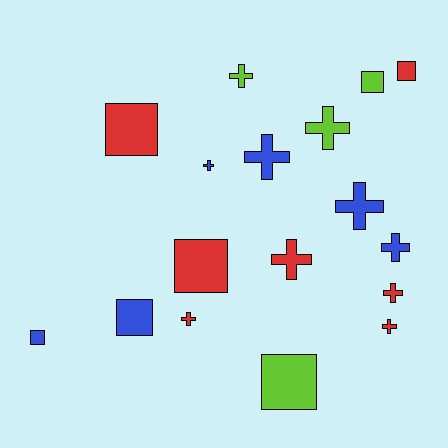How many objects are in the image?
There are 17 objects.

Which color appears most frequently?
Red, with 7 objects.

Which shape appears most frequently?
Cross, with 10 objects.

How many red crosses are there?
There are 4 red crosses.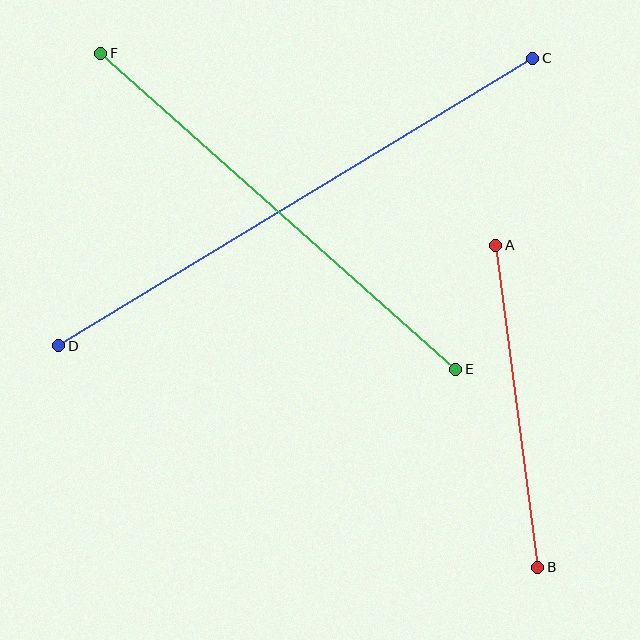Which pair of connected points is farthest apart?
Points C and D are farthest apart.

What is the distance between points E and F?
The distance is approximately 475 pixels.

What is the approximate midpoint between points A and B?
The midpoint is at approximately (517, 406) pixels.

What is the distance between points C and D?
The distance is approximately 554 pixels.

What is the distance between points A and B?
The distance is approximately 325 pixels.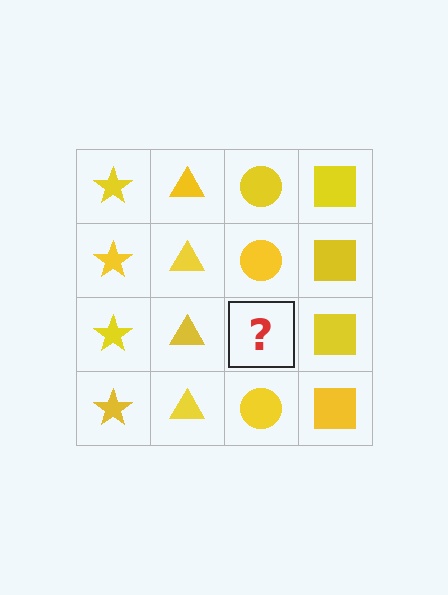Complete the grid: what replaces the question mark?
The question mark should be replaced with a yellow circle.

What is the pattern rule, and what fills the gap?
The rule is that each column has a consistent shape. The gap should be filled with a yellow circle.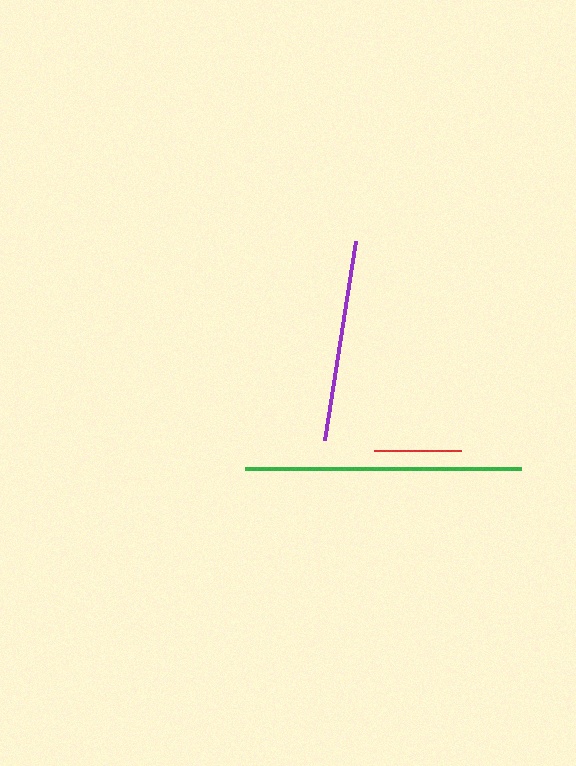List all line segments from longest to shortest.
From longest to shortest: green, purple, red.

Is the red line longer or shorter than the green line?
The green line is longer than the red line.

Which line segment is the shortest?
The red line is the shortest at approximately 87 pixels.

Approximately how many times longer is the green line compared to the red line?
The green line is approximately 3.2 times the length of the red line.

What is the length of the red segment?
The red segment is approximately 87 pixels long.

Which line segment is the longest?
The green line is the longest at approximately 276 pixels.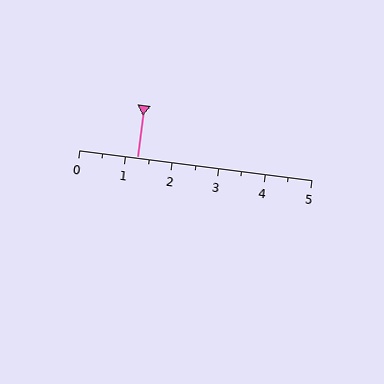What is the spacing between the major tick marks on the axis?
The major ticks are spaced 1 apart.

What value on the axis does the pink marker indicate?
The marker indicates approximately 1.2.